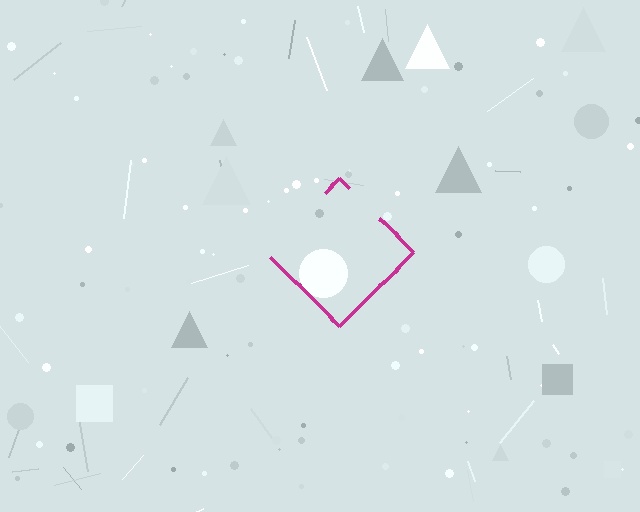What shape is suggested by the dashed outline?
The dashed outline suggests a diamond.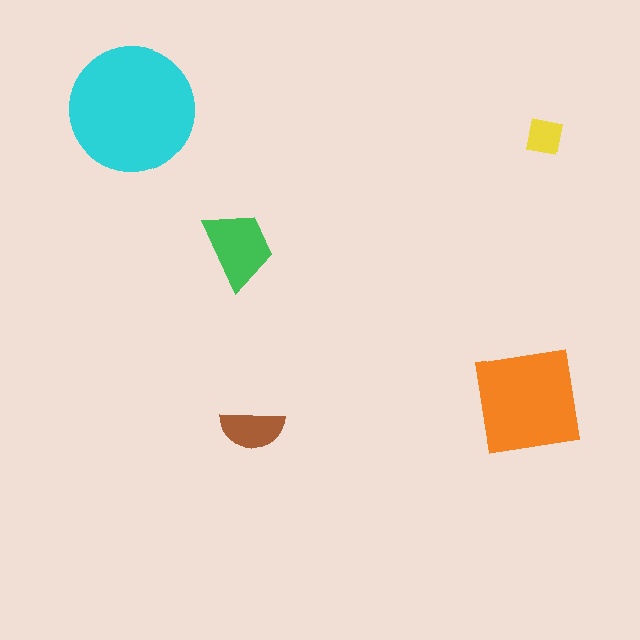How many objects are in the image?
There are 5 objects in the image.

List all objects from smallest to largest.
The yellow square, the brown semicircle, the green trapezoid, the orange square, the cyan circle.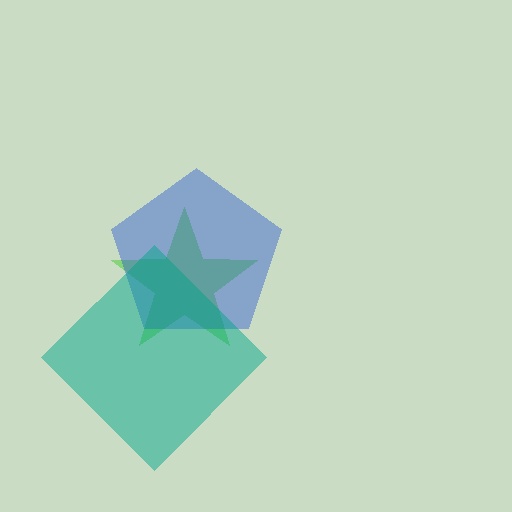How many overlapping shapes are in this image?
There are 3 overlapping shapes in the image.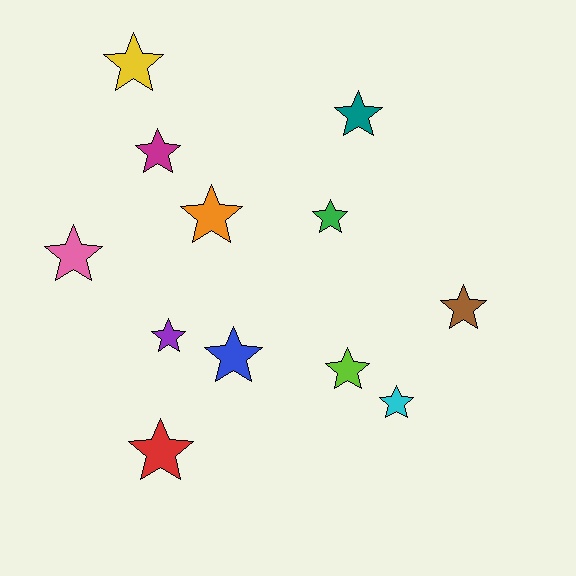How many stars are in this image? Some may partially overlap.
There are 12 stars.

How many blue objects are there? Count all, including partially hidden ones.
There is 1 blue object.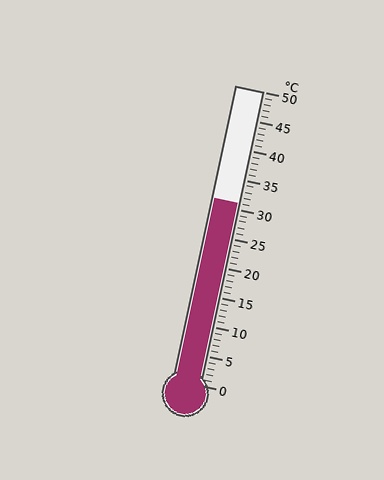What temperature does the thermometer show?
The thermometer shows approximately 31°C.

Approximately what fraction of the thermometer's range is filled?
The thermometer is filled to approximately 60% of its range.